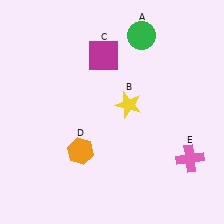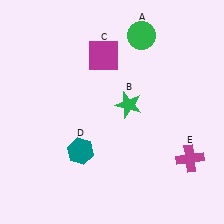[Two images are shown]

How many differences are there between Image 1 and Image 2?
There are 3 differences between the two images.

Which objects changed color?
B changed from yellow to green. D changed from orange to teal. E changed from pink to magenta.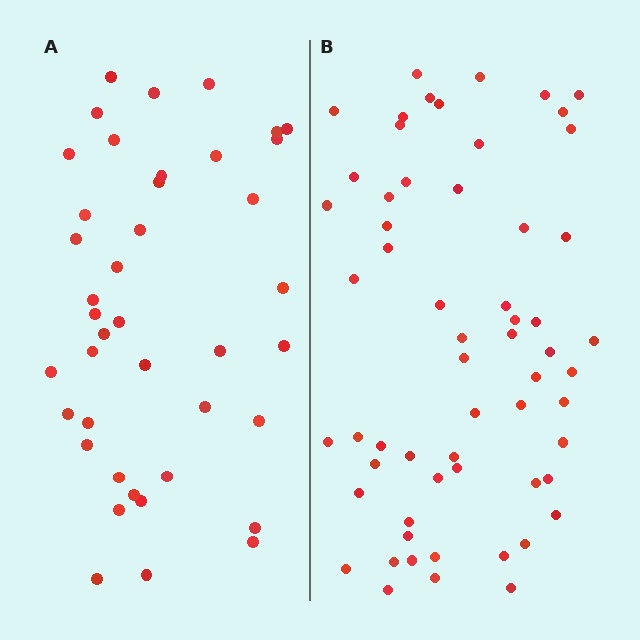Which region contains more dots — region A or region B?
Region B (the right region) has more dots.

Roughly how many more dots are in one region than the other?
Region B has approximately 20 more dots than region A.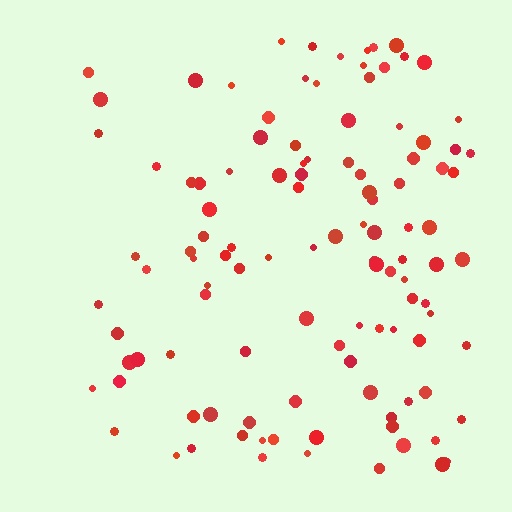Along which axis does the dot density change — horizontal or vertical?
Horizontal.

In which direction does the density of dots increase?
From left to right, with the right side densest.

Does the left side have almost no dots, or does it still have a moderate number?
Still a moderate number, just noticeably fewer than the right.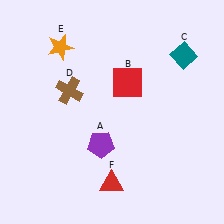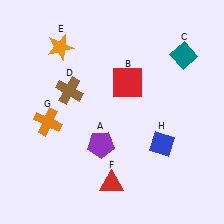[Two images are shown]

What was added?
An orange cross (G), a blue diamond (H) were added in Image 2.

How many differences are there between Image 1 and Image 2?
There are 2 differences between the two images.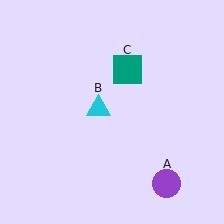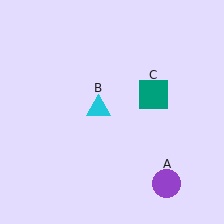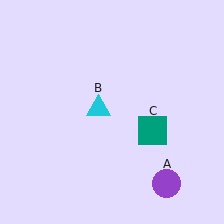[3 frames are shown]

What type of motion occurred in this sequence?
The teal square (object C) rotated clockwise around the center of the scene.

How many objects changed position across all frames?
1 object changed position: teal square (object C).